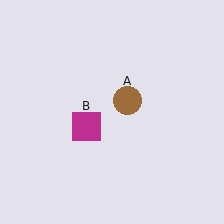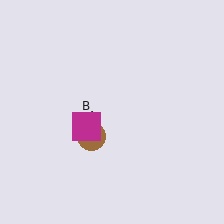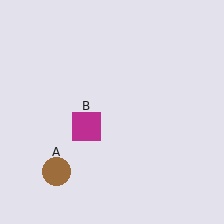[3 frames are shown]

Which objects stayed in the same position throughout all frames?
Magenta square (object B) remained stationary.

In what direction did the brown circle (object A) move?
The brown circle (object A) moved down and to the left.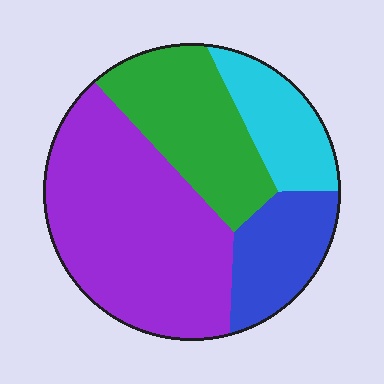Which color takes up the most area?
Purple, at roughly 45%.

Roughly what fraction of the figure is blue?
Blue takes up about one sixth (1/6) of the figure.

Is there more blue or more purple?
Purple.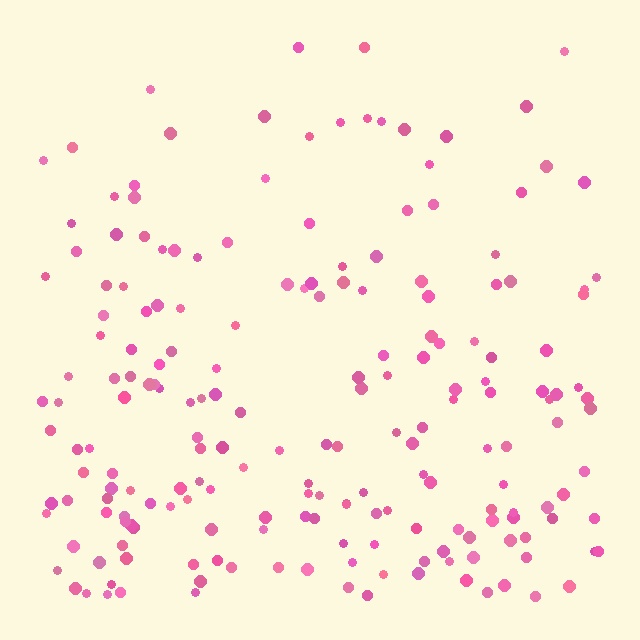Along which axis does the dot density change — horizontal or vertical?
Vertical.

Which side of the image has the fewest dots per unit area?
The top.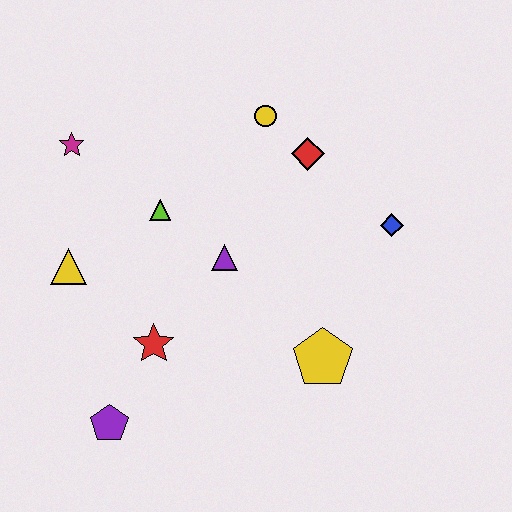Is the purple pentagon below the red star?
Yes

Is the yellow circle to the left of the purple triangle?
No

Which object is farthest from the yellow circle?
The purple pentagon is farthest from the yellow circle.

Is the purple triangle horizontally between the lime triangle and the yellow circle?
Yes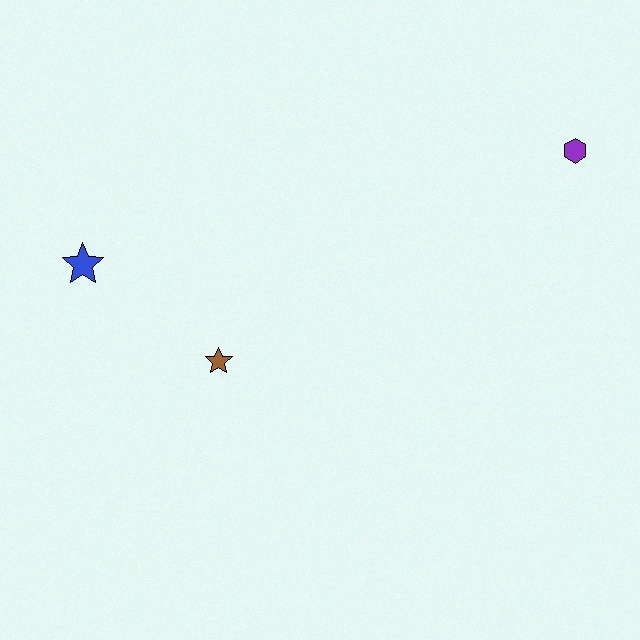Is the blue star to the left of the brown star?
Yes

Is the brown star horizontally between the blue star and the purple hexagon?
Yes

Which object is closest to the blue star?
The brown star is closest to the blue star.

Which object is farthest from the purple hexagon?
The blue star is farthest from the purple hexagon.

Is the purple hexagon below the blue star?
No